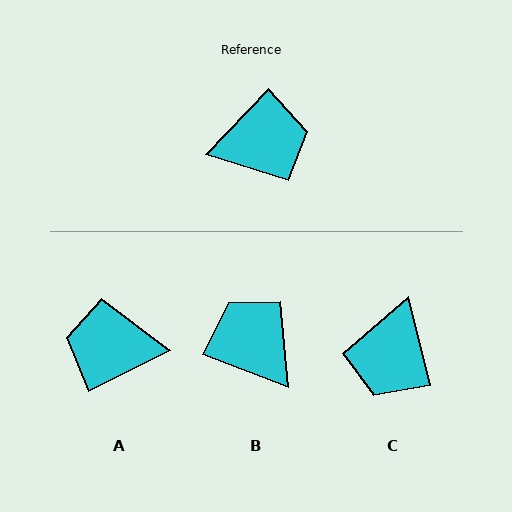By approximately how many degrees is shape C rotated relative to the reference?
Approximately 122 degrees clockwise.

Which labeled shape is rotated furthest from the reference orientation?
A, about 160 degrees away.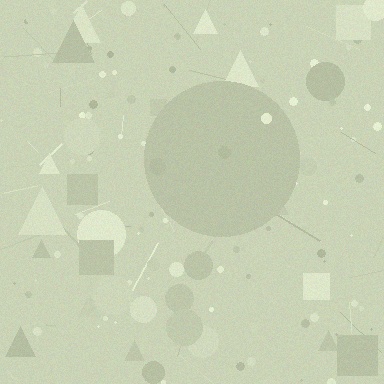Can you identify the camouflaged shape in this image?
The camouflaged shape is a circle.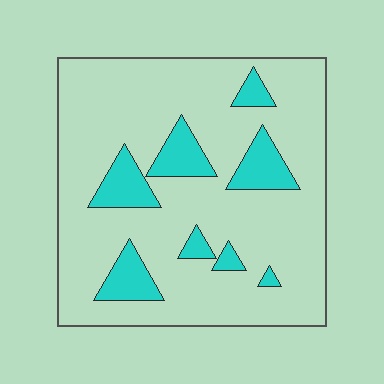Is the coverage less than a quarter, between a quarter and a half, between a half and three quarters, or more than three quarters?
Less than a quarter.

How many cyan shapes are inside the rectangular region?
8.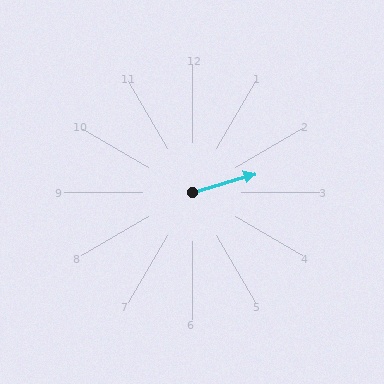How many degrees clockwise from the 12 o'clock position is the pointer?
Approximately 73 degrees.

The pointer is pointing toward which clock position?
Roughly 2 o'clock.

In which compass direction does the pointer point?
East.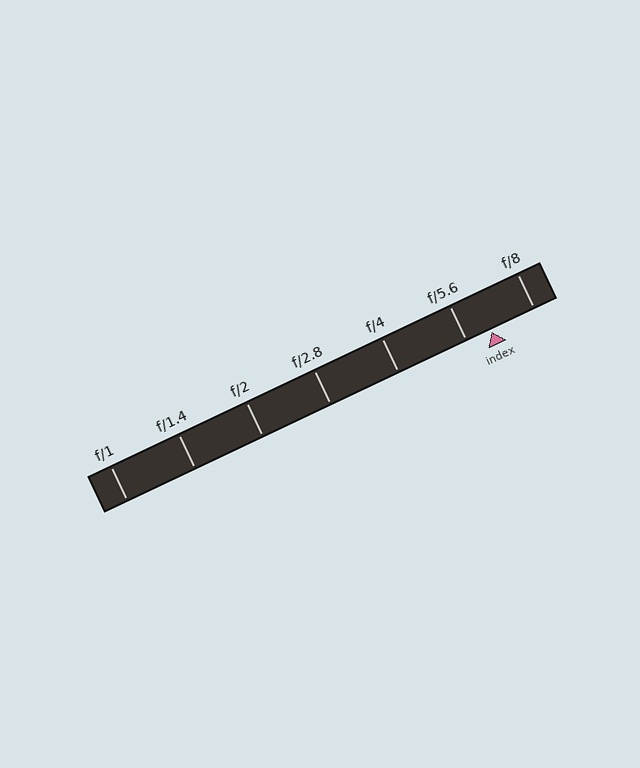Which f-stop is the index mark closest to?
The index mark is closest to f/5.6.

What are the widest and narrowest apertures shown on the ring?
The widest aperture shown is f/1 and the narrowest is f/8.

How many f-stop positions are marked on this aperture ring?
There are 7 f-stop positions marked.